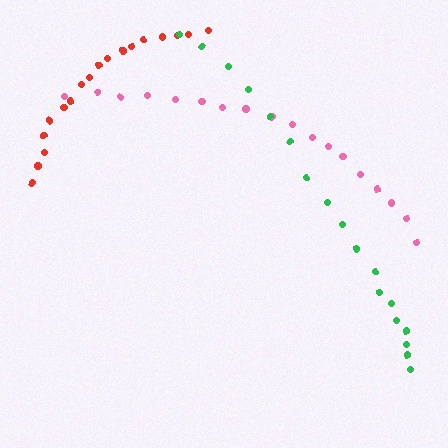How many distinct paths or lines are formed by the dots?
There are 3 distinct paths.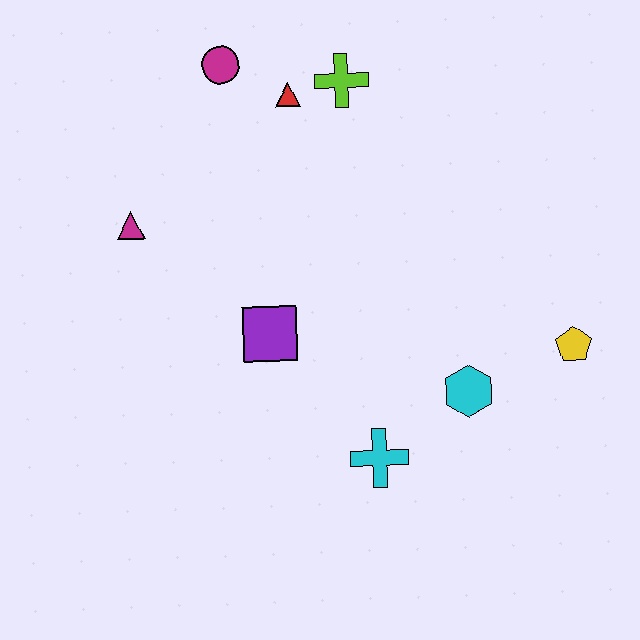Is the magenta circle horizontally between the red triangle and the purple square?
No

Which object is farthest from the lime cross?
The cyan cross is farthest from the lime cross.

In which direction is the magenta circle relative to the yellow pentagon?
The magenta circle is to the left of the yellow pentagon.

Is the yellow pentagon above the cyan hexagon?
Yes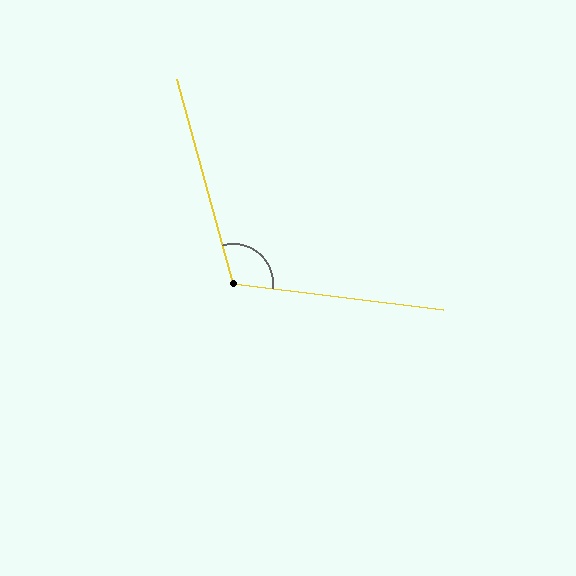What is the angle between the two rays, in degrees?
Approximately 113 degrees.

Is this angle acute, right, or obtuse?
It is obtuse.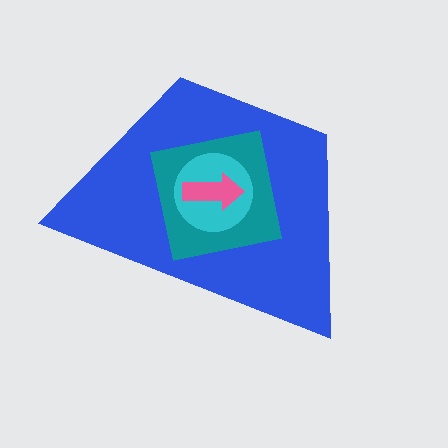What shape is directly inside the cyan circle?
The pink arrow.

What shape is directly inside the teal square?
The cyan circle.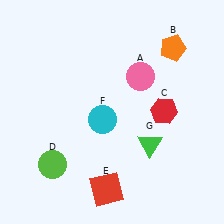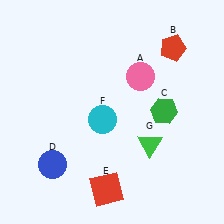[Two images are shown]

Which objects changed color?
B changed from orange to red. C changed from red to green. D changed from lime to blue.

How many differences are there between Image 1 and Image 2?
There are 3 differences between the two images.